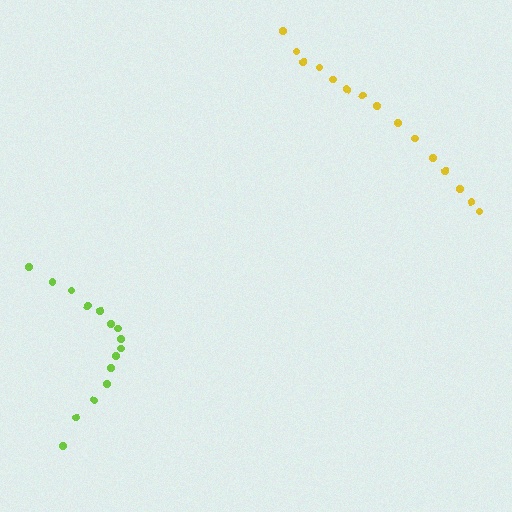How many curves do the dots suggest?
There are 2 distinct paths.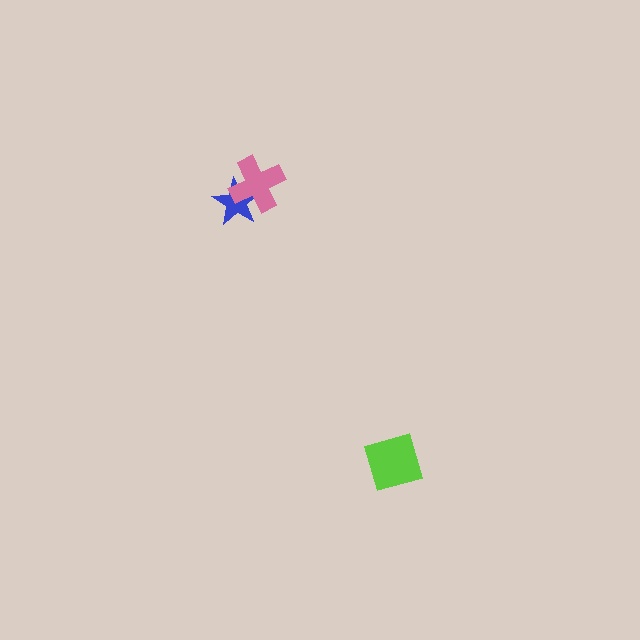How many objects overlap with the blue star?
1 object overlaps with the blue star.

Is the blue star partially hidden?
Yes, it is partially covered by another shape.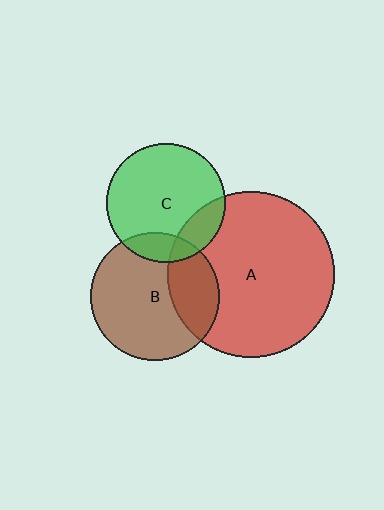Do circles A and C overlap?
Yes.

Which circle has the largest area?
Circle A (red).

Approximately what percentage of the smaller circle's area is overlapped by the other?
Approximately 15%.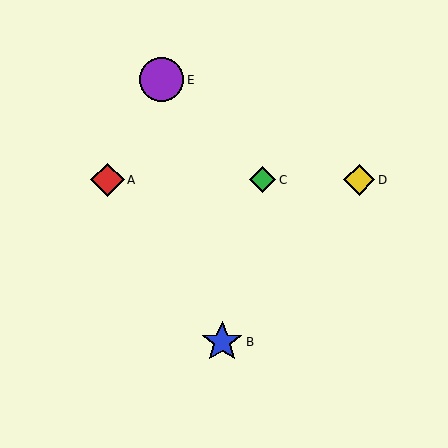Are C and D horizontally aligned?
Yes, both are at y≈180.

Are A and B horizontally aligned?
No, A is at y≈180 and B is at y≈342.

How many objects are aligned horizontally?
3 objects (A, C, D) are aligned horizontally.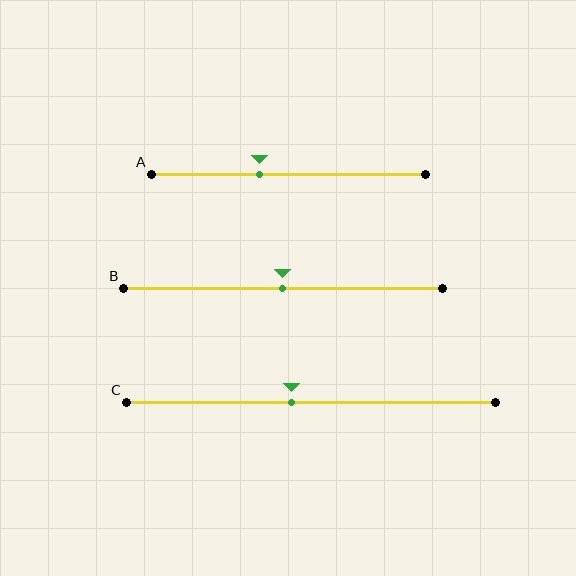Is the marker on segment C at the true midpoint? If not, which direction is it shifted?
No, the marker on segment C is shifted to the left by about 5% of the segment length.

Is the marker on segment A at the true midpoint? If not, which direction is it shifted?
No, the marker on segment A is shifted to the left by about 10% of the segment length.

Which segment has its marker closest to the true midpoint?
Segment B has its marker closest to the true midpoint.